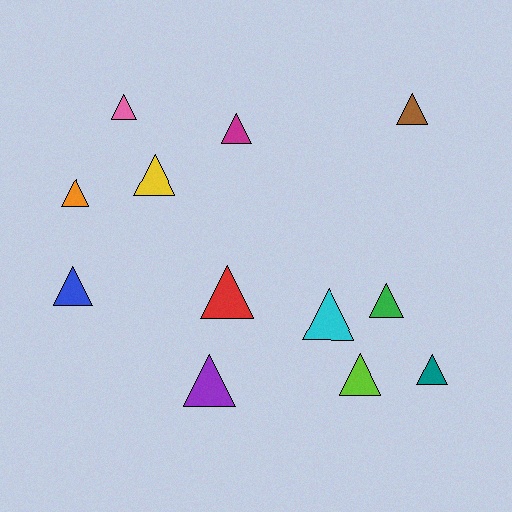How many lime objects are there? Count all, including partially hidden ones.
There is 1 lime object.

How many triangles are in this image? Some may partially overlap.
There are 12 triangles.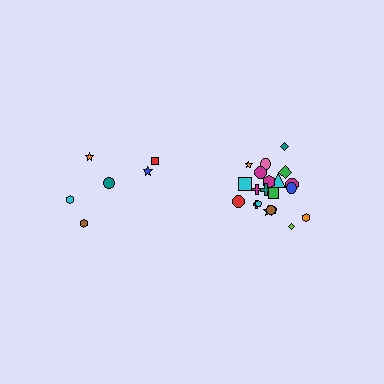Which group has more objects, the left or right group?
The right group.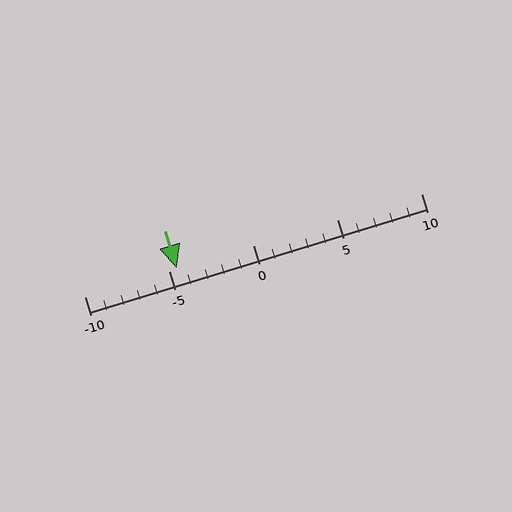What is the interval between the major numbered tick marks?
The major tick marks are spaced 5 units apart.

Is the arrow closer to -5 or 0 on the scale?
The arrow is closer to -5.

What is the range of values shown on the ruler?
The ruler shows values from -10 to 10.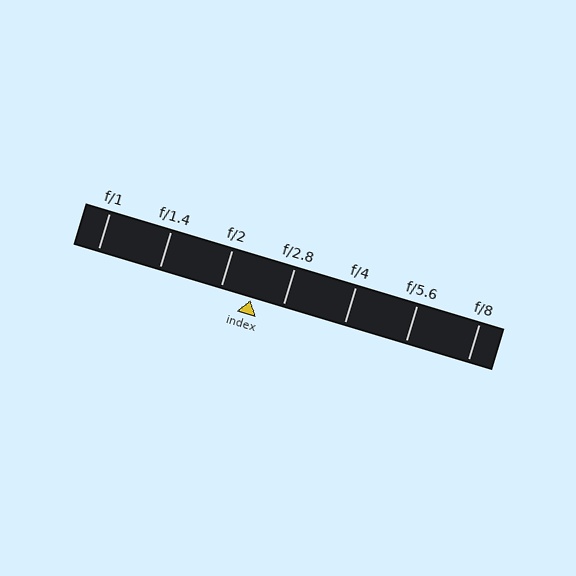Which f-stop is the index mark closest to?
The index mark is closest to f/2.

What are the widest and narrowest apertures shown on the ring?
The widest aperture shown is f/1 and the narrowest is f/8.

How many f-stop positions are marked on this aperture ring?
There are 7 f-stop positions marked.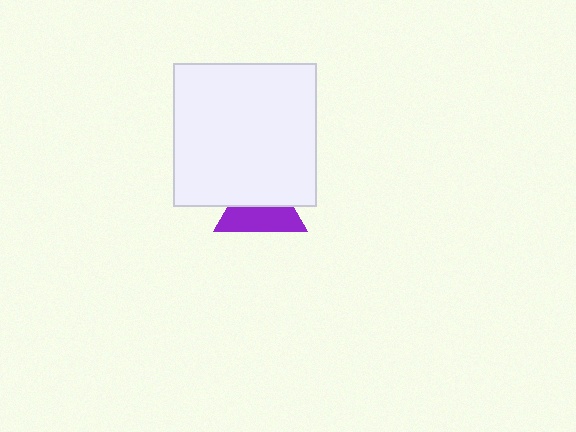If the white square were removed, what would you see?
You would see the complete purple triangle.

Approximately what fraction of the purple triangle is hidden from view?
Roughly 50% of the purple triangle is hidden behind the white square.